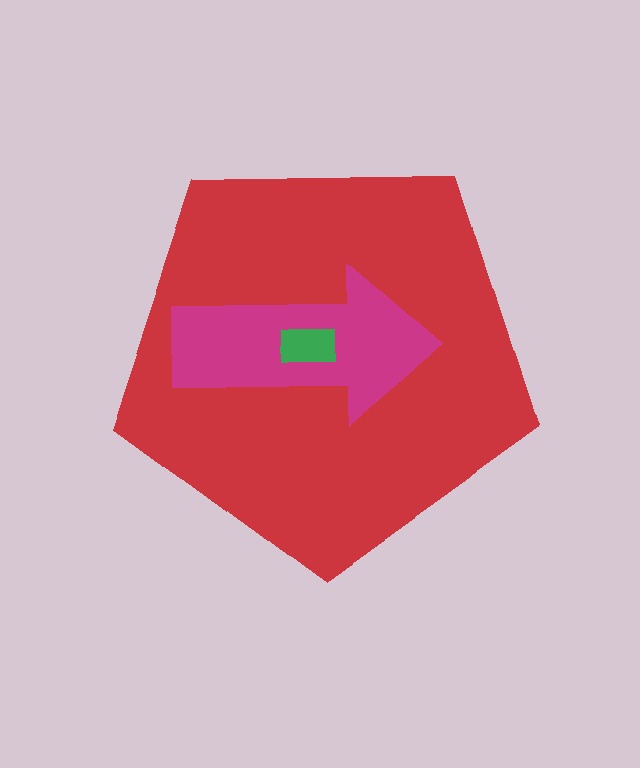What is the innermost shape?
The green rectangle.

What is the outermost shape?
The red pentagon.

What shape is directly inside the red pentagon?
The magenta arrow.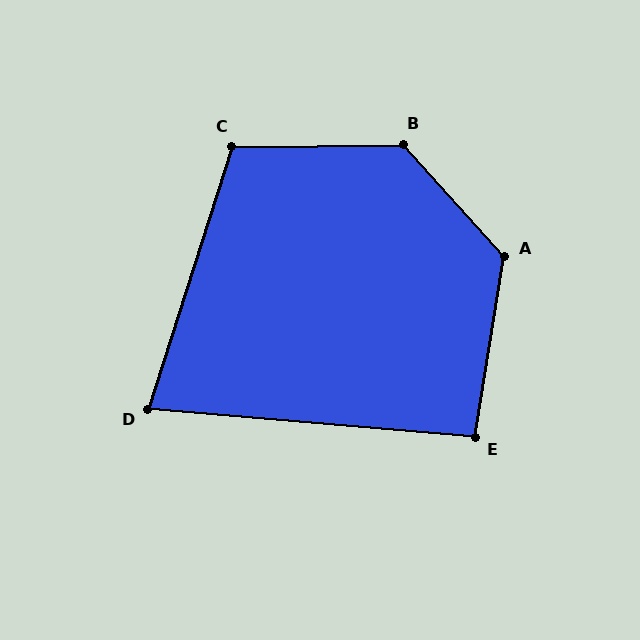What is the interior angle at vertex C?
Approximately 109 degrees (obtuse).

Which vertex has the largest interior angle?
B, at approximately 131 degrees.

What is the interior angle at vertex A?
Approximately 129 degrees (obtuse).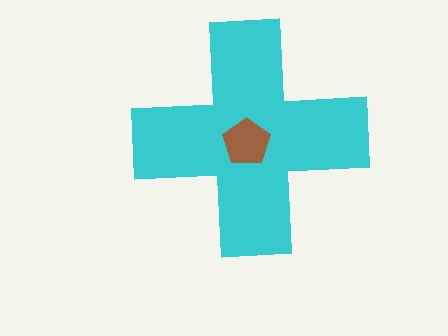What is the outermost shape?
The cyan cross.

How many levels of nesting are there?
2.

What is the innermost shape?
The brown pentagon.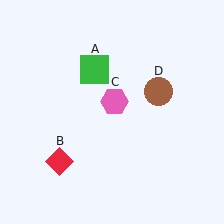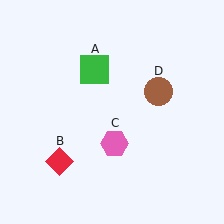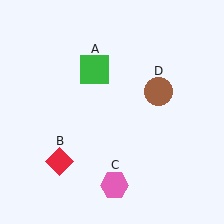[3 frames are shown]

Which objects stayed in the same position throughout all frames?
Green square (object A) and red diamond (object B) and brown circle (object D) remained stationary.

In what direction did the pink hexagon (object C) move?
The pink hexagon (object C) moved down.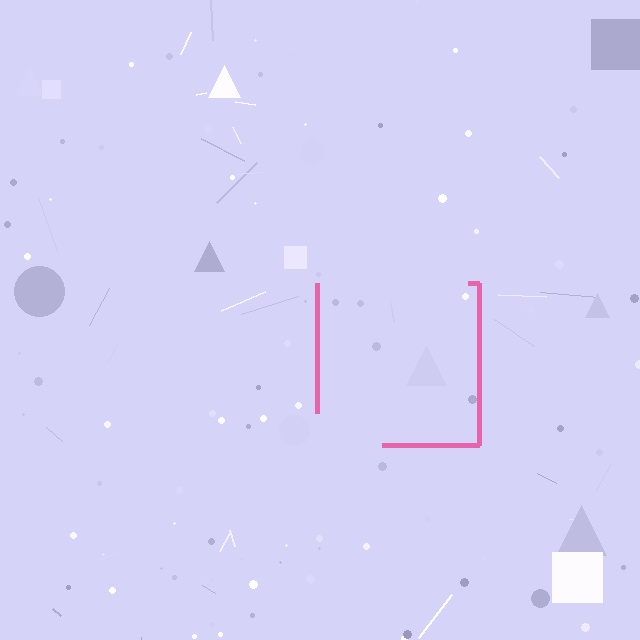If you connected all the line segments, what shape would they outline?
They would outline a square.